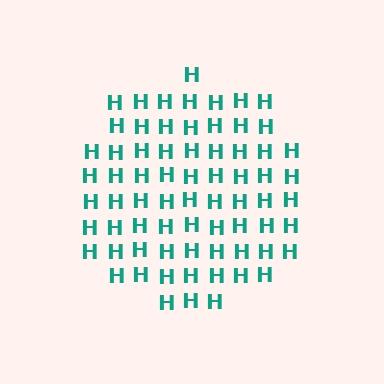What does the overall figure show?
The overall figure shows a circle.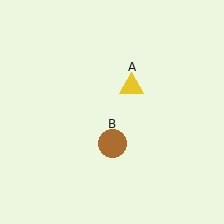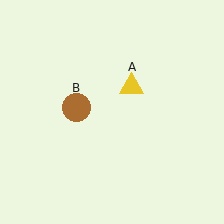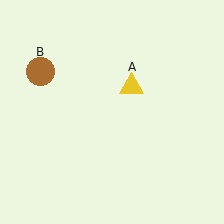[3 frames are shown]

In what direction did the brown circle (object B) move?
The brown circle (object B) moved up and to the left.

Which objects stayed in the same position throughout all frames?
Yellow triangle (object A) remained stationary.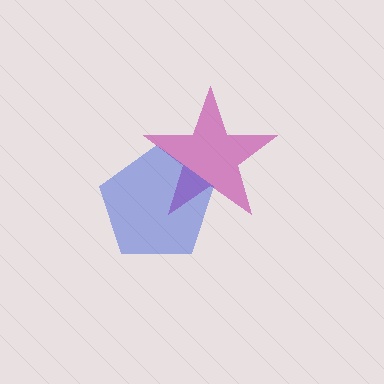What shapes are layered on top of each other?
The layered shapes are: a magenta star, a blue pentagon.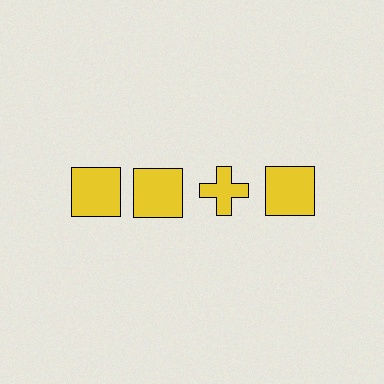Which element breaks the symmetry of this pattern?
The yellow cross in the top row, center column breaks the symmetry. All other shapes are yellow squares.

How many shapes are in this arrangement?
There are 4 shapes arranged in a grid pattern.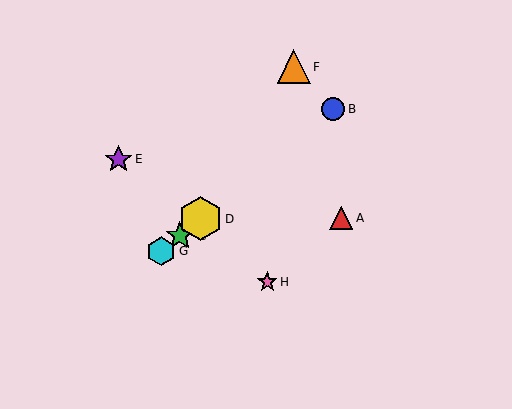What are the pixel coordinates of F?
Object F is at (294, 67).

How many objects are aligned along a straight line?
4 objects (B, C, D, G) are aligned along a straight line.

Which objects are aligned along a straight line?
Objects B, C, D, G are aligned along a straight line.